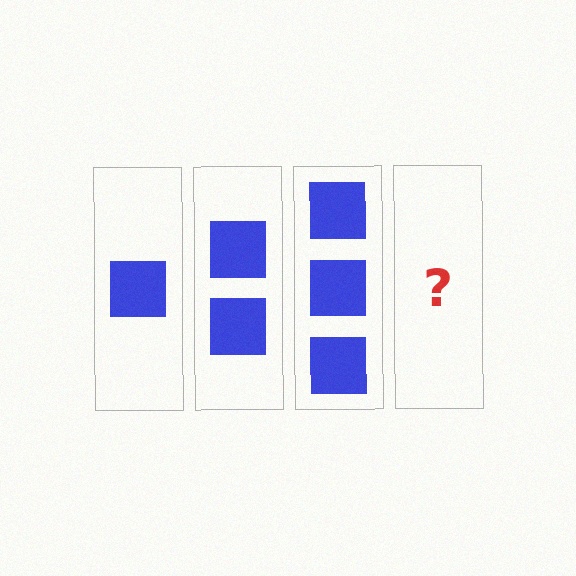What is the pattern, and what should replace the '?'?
The pattern is that each step adds one more square. The '?' should be 4 squares.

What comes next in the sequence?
The next element should be 4 squares.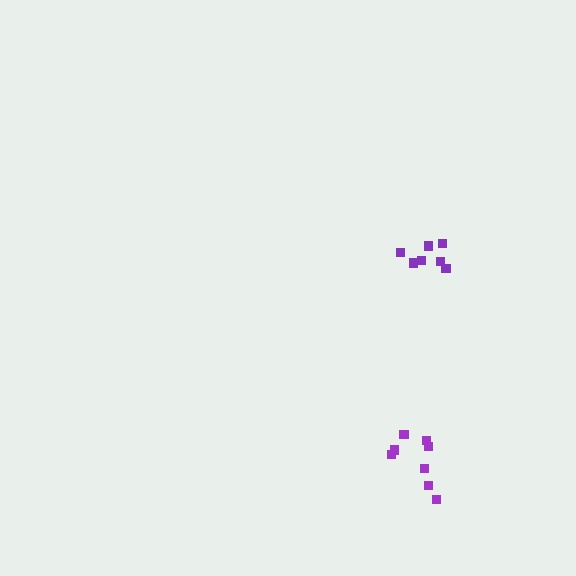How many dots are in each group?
Group 1: 7 dots, Group 2: 8 dots (15 total).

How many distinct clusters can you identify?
There are 2 distinct clusters.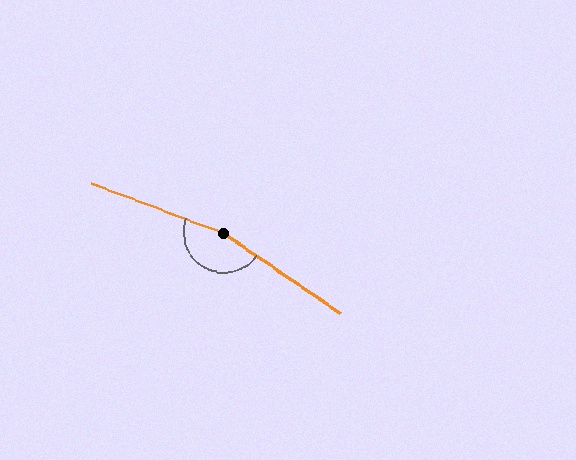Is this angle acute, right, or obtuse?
It is obtuse.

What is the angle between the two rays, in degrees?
Approximately 166 degrees.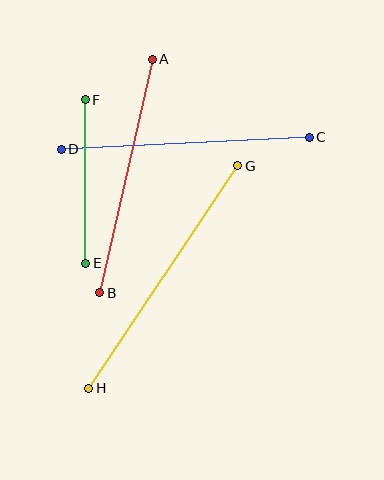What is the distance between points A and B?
The distance is approximately 239 pixels.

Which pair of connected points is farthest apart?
Points G and H are farthest apart.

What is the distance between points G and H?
The distance is approximately 268 pixels.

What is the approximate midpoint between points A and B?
The midpoint is at approximately (126, 176) pixels.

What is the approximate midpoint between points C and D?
The midpoint is at approximately (185, 143) pixels.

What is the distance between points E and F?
The distance is approximately 164 pixels.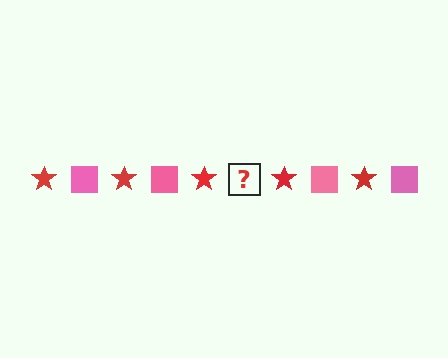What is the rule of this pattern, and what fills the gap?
The rule is that the pattern alternates between red star and pink square. The gap should be filled with a pink square.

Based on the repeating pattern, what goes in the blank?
The blank should be a pink square.